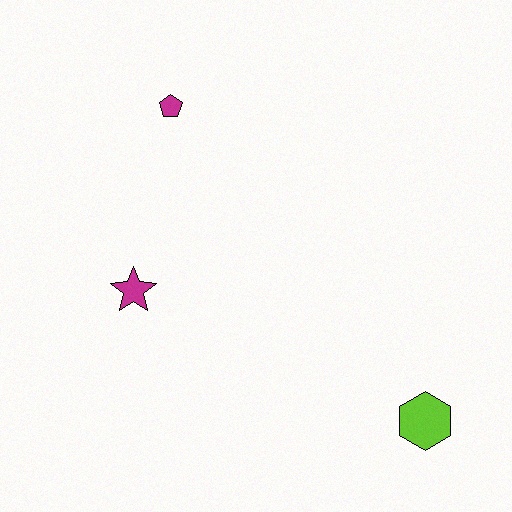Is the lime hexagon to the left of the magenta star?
No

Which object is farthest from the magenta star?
The lime hexagon is farthest from the magenta star.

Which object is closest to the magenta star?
The magenta pentagon is closest to the magenta star.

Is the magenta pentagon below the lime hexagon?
No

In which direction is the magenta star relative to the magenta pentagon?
The magenta star is below the magenta pentagon.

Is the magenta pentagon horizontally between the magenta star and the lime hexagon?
Yes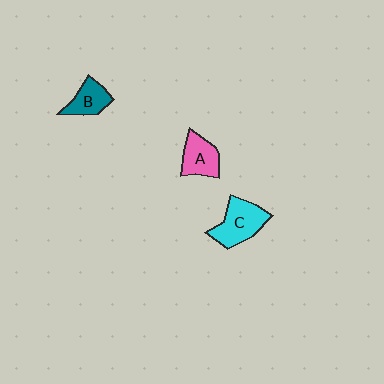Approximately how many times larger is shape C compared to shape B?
Approximately 1.6 times.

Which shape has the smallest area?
Shape B (teal).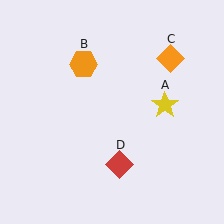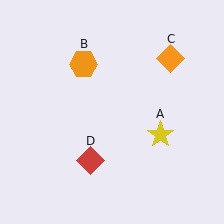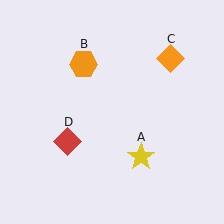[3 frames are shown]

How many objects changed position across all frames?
2 objects changed position: yellow star (object A), red diamond (object D).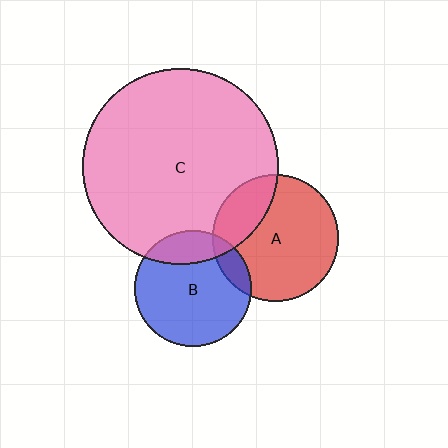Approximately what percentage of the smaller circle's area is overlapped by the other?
Approximately 20%.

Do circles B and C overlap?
Yes.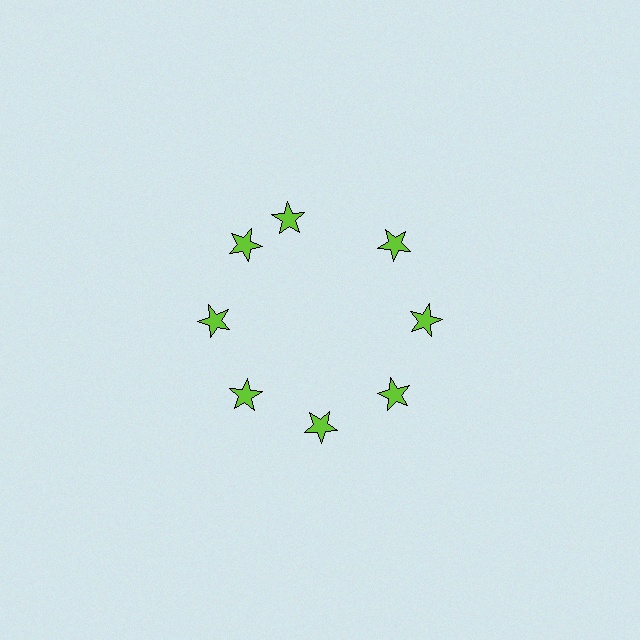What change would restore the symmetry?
The symmetry would be restored by rotating it back into even spacing with its neighbors so that all 8 stars sit at equal angles and equal distance from the center.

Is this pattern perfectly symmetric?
No. The 8 lime stars are arranged in a ring, but one element near the 12 o'clock position is rotated out of alignment along the ring, breaking the 8-fold rotational symmetry.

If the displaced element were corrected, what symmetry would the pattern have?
It would have 8-fold rotational symmetry — the pattern would map onto itself every 45 degrees.